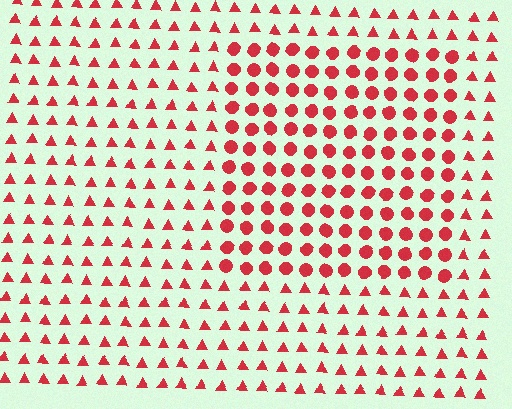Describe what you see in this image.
The image is filled with small red elements arranged in a uniform grid. A rectangle-shaped region contains circles, while the surrounding area contains triangles. The boundary is defined purely by the change in element shape.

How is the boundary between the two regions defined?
The boundary is defined by a change in element shape: circles inside vs. triangles outside. All elements share the same color and spacing.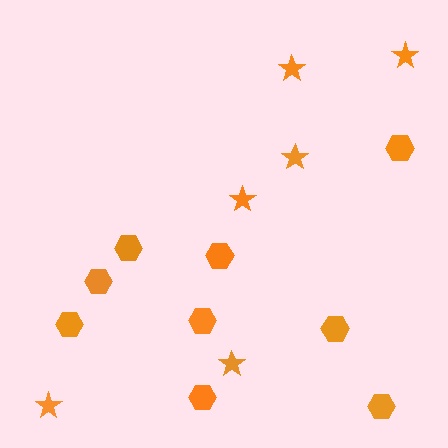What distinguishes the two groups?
There are 2 groups: one group of hexagons (9) and one group of stars (6).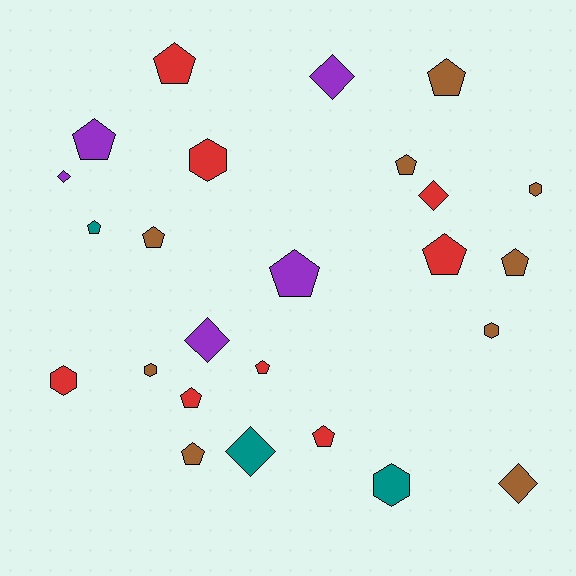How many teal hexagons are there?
There is 1 teal hexagon.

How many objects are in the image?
There are 25 objects.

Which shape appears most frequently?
Pentagon, with 13 objects.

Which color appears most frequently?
Brown, with 9 objects.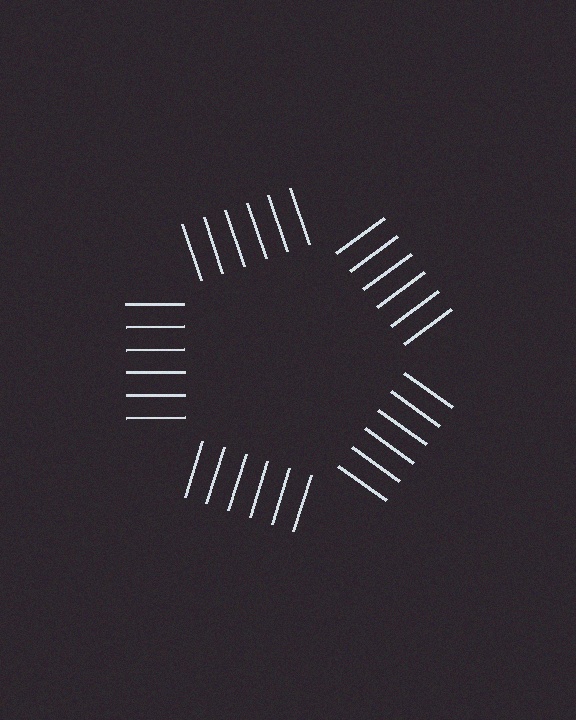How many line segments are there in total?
30 — 6 along each of the 5 edges.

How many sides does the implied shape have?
5 sides — the line-ends trace a pentagon.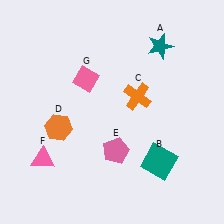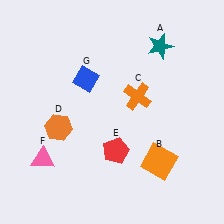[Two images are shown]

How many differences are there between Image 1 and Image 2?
There are 3 differences between the two images.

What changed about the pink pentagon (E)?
In Image 1, E is pink. In Image 2, it changed to red.